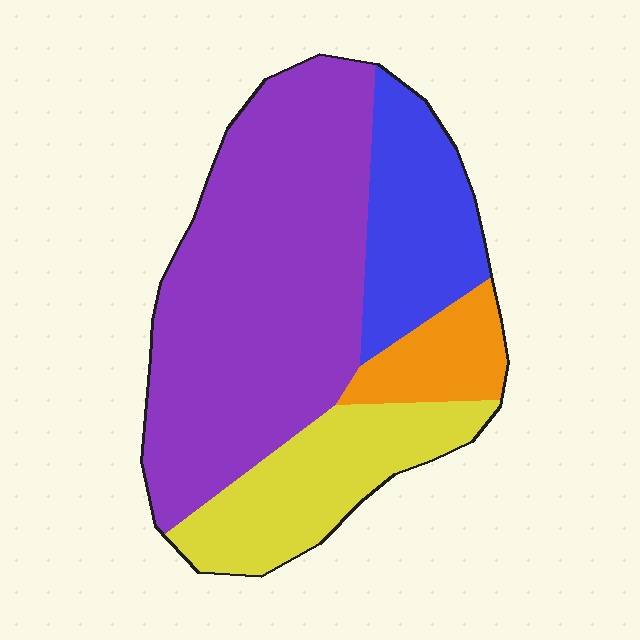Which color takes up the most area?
Purple, at roughly 55%.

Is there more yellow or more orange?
Yellow.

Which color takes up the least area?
Orange, at roughly 10%.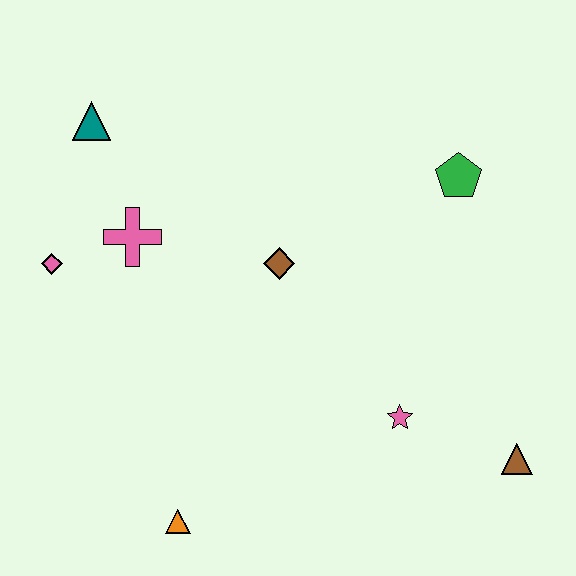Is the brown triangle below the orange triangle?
No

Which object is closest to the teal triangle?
The pink cross is closest to the teal triangle.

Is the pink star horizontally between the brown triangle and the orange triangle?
Yes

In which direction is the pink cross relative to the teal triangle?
The pink cross is below the teal triangle.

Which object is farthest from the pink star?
The teal triangle is farthest from the pink star.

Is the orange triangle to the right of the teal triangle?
Yes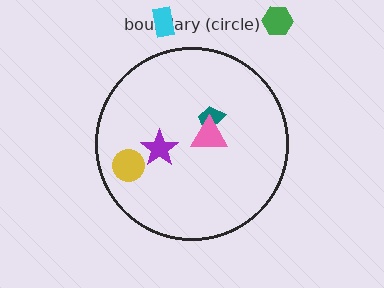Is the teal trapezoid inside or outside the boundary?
Inside.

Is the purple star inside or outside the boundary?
Inside.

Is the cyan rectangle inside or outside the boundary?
Outside.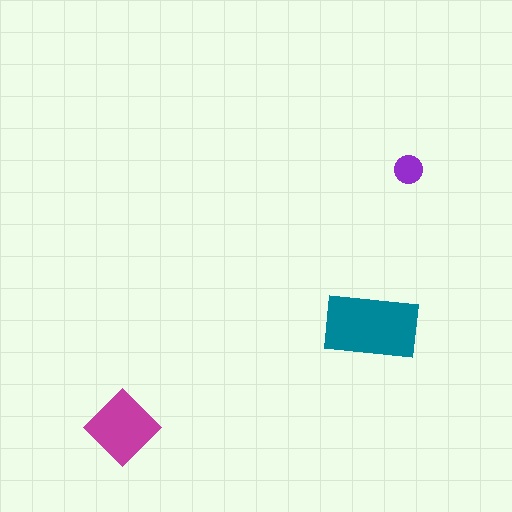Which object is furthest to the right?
The purple circle is rightmost.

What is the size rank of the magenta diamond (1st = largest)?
2nd.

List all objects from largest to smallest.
The teal rectangle, the magenta diamond, the purple circle.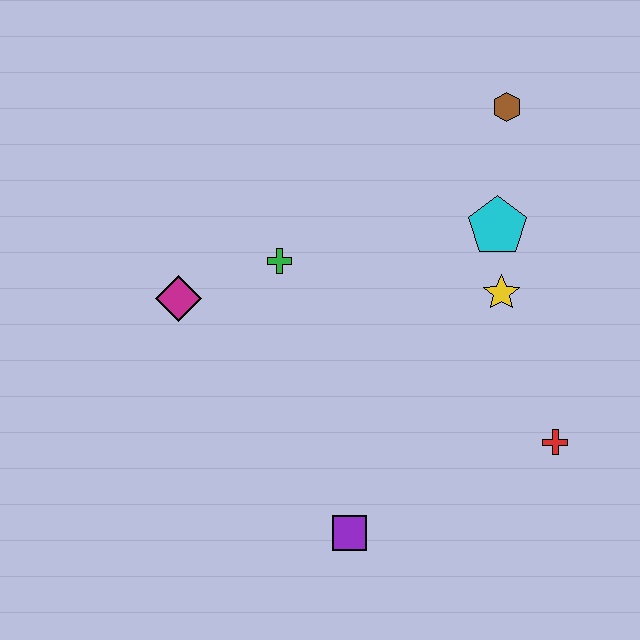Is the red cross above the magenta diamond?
No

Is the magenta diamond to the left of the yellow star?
Yes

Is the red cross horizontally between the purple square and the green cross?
No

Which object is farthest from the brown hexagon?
The purple square is farthest from the brown hexagon.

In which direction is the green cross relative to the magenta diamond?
The green cross is to the right of the magenta diamond.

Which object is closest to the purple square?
The red cross is closest to the purple square.